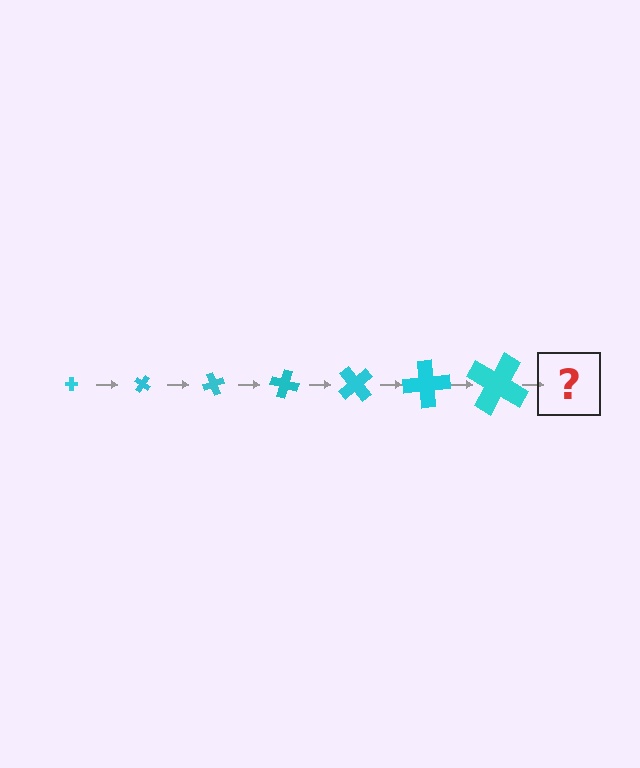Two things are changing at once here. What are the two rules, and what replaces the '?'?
The two rules are that the cross grows larger each step and it rotates 35 degrees each step. The '?' should be a cross, larger than the previous one and rotated 245 degrees from the start.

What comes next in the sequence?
The next element should be a cross, larger than the previous one and rotated 245 degrees from the start.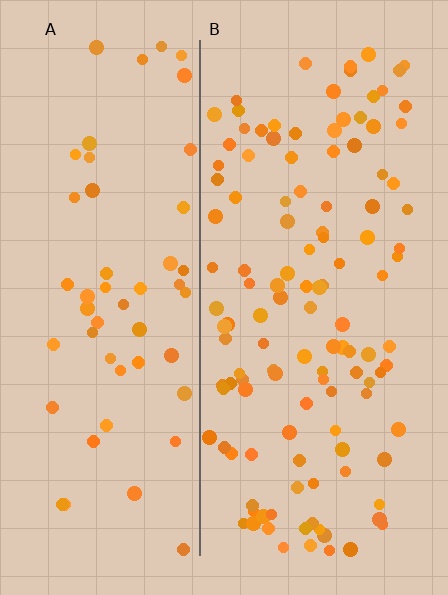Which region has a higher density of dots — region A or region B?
B (the right).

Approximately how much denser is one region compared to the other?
Approximately 2.3× — region B over region A.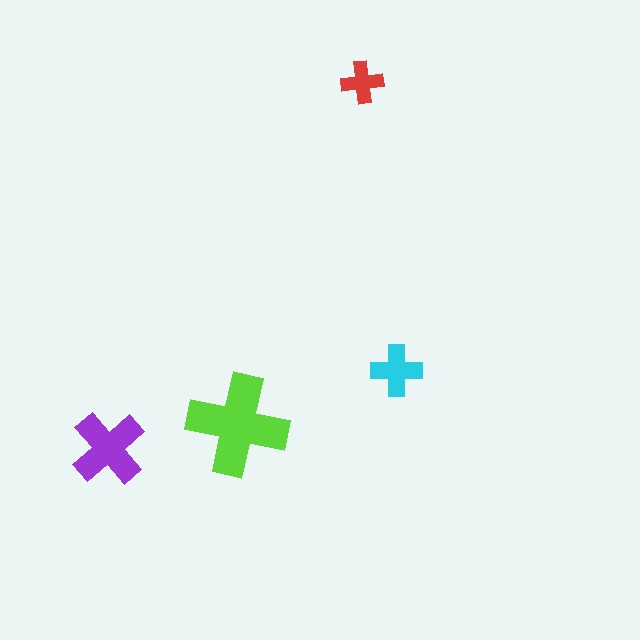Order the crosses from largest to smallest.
the lime one, the purple one, the cyan one, the red one.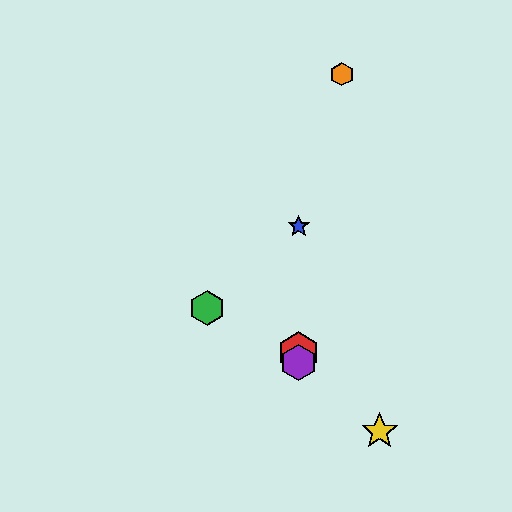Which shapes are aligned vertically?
The red hexagon, the blue star, the purple hexagon are aligned vertically.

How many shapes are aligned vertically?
3 shapes (the red hexagon, the blue star, the purple hexagon) are aligned vertically.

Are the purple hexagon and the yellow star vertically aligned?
No, the purple hexagon is at x≈299 and the yellow star is at x≈380.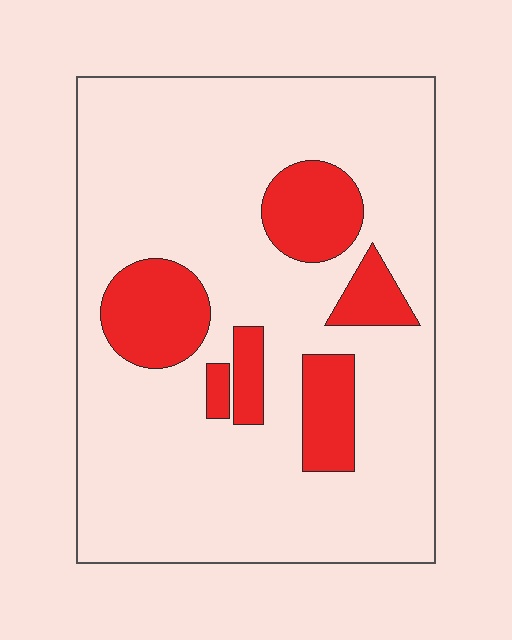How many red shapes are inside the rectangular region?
6.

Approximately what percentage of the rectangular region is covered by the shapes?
Approximately 20%.